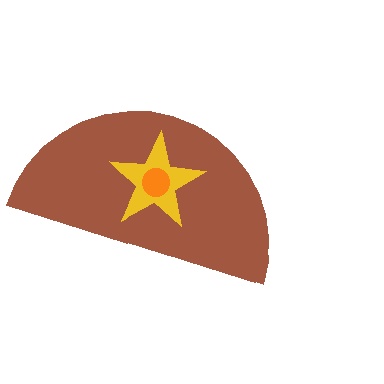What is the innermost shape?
The orange circle.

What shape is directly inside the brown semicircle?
The yellow star.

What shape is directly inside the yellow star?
The orange circle.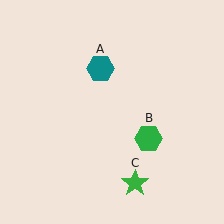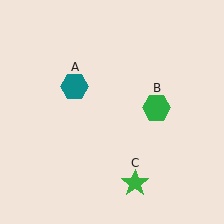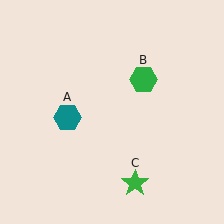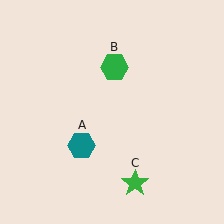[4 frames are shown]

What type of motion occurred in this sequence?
The teal hexagon (object A), green hexagon (object B) rotated counterclockwise around the center of the scene.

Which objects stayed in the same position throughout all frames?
Green star (object C) remained stationary.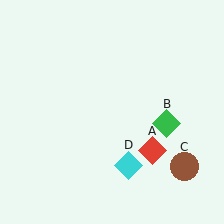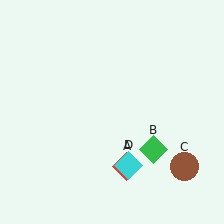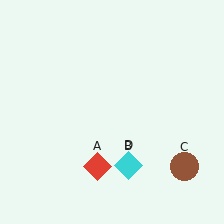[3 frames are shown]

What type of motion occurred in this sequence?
The red diamond (object A), green diamond (object B) rotated clockwise around the center of the scene.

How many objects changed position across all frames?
2 objects changed position: red diamond (object A), green diamond (object B).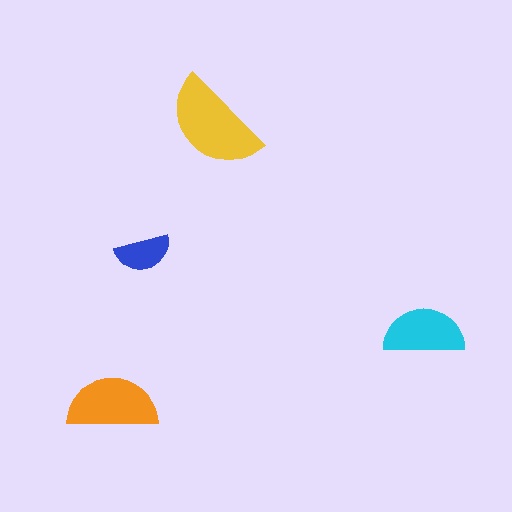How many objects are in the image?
There are 4 objects in the image.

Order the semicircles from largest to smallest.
the yellow one, the orange one, the cyan one, the blue one.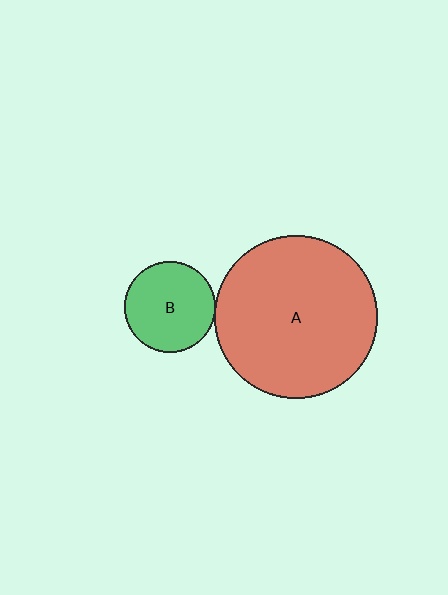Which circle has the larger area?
Circle A (red).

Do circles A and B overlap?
Yes.